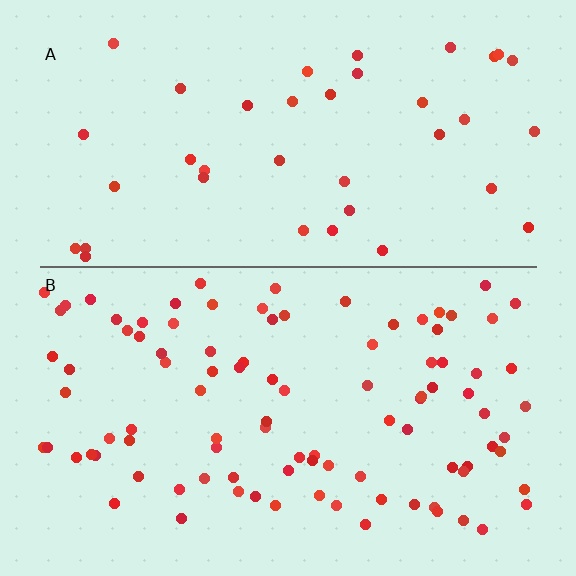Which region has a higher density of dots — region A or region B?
B (the bottom).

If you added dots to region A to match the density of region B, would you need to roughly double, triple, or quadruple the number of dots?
Approximately double.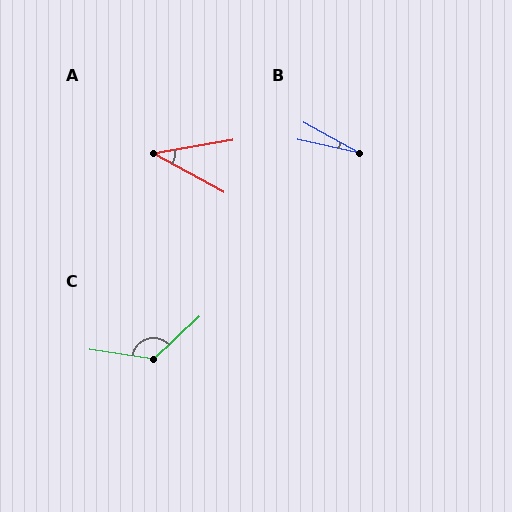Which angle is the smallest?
B, at approximately 17 degrees.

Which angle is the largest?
C, at approximately 128 degrees.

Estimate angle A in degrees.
Approximately 39 degrees.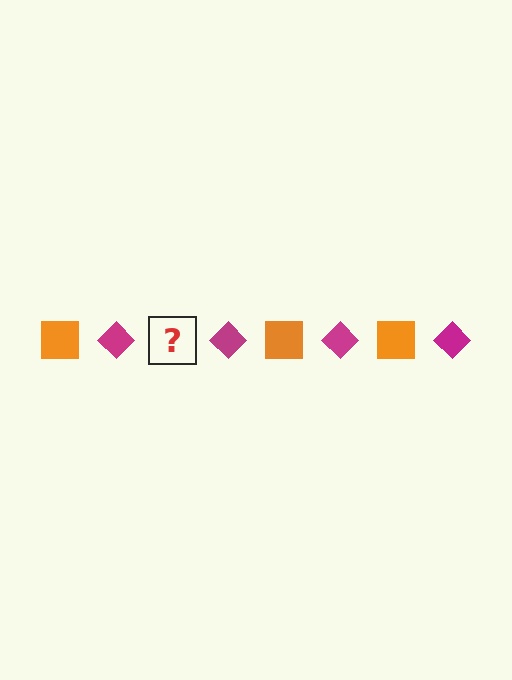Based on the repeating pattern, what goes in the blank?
The blank should be an orange square.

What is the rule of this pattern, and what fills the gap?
The rule is that the pattern alternates between orange square and magenta diamond. The gap should be filled with an orange square.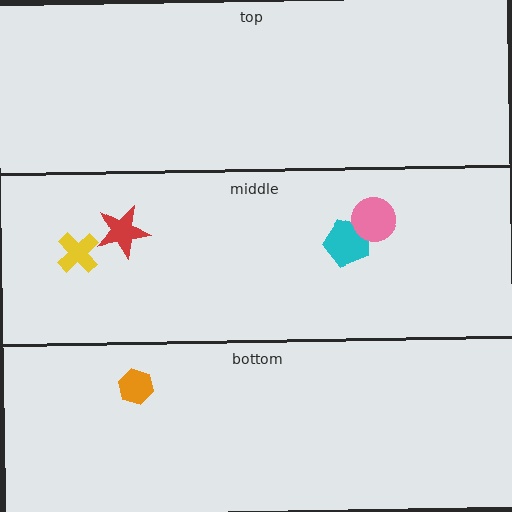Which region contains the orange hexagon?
The bottom region.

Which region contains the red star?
The middle region.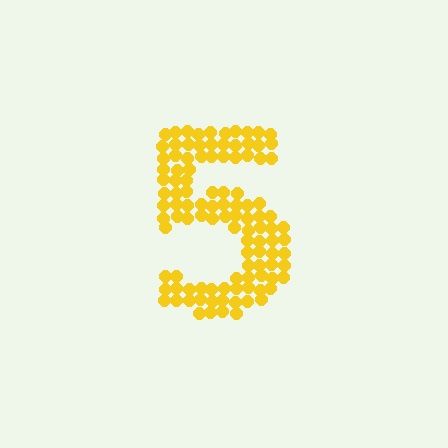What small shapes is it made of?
It is made of small circles.